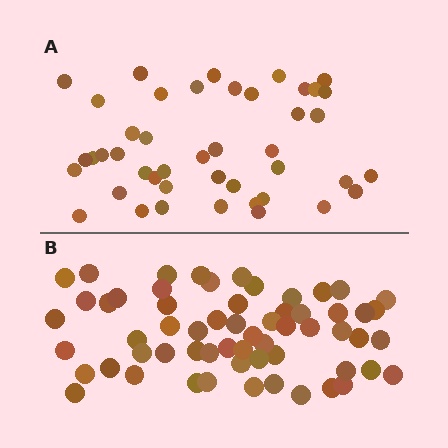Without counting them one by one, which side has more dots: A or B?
Region B (the bottom region) has more dots.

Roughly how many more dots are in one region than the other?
Region B has approximately 15 more dots than region A.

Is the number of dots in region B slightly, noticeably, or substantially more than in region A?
Region B has noticeably more, but not dramatically so. The ratio is roughly 1.4 to 1.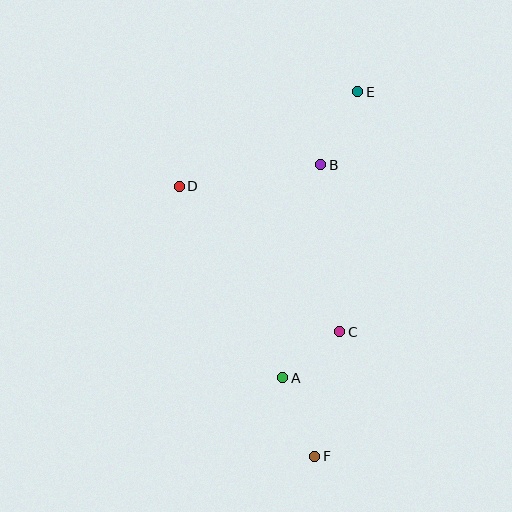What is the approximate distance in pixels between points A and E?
The distance between A and E is approximately 296 pixels.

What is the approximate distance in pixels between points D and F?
The distance between D and F is approximately 302 pixels.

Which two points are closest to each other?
Points A and C are closest to each other.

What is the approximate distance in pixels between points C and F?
The distance between C and F is approximately 127 pixels.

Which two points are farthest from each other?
Points E and F are farthest from each other.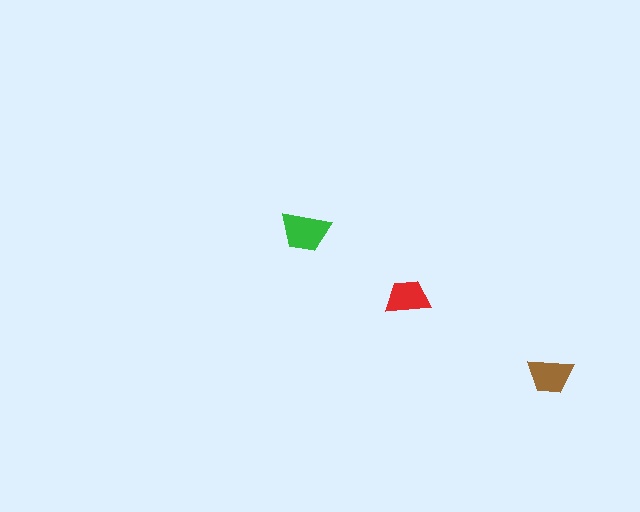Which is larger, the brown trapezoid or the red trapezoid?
The brown one.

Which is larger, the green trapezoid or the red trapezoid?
The green one.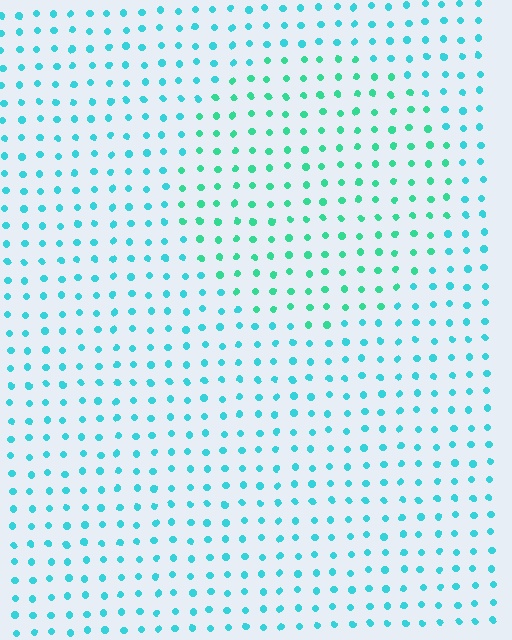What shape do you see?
I see a circle.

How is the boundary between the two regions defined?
The boundary is defined purely by a slight shift in hue (about 29 degrees). Spacing, size, and orientation are identical on both sides.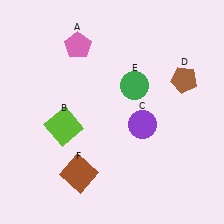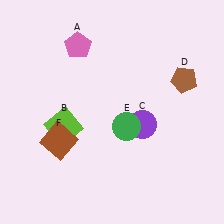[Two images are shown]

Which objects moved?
The objects that moved are: the green circle (E), the brown square (F).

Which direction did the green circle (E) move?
The green circle (E) moved down.